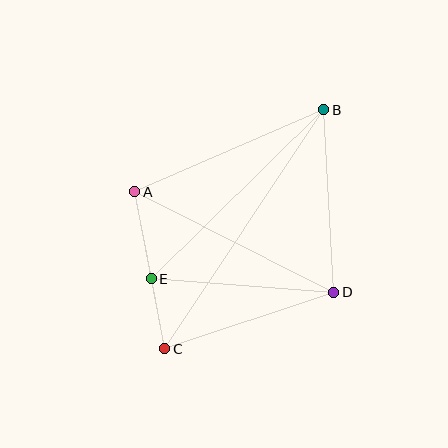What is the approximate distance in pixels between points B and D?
The distance between B and D is approximately 183 pixels.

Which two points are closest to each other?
Points C and E are closest to each other.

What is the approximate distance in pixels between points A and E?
The distance between A and E is approximately 88 pixels.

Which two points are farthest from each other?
Points B and C are farthest from each other.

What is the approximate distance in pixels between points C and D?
The distance between C and D is approximately 178 pixels.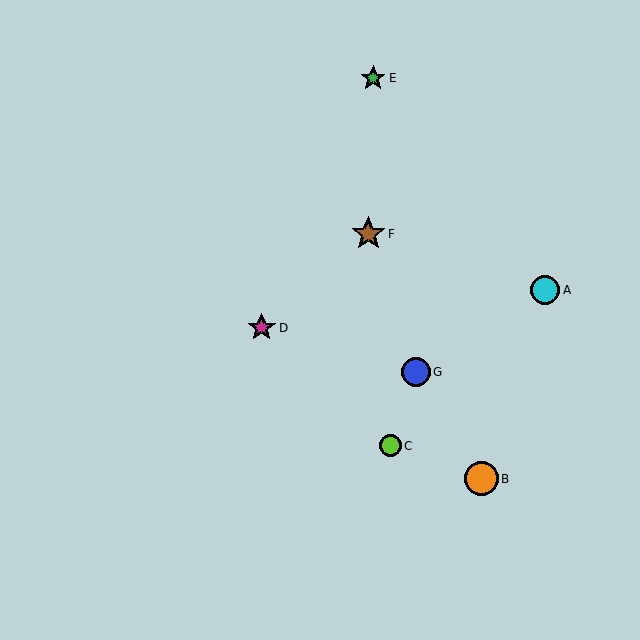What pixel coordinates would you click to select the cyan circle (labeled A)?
Click at (545, 290) to select the cyan circle A.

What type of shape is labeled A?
Shape A is a cyan circle.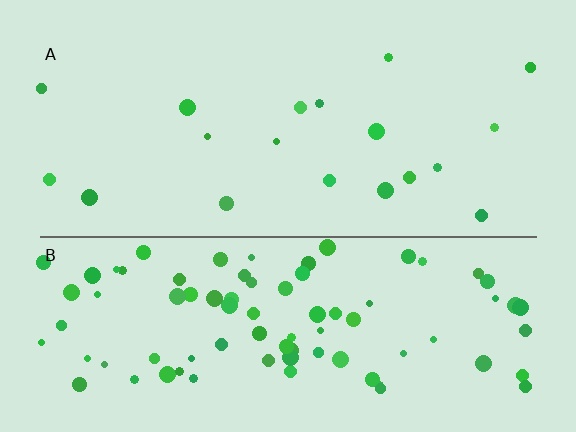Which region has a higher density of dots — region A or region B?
B (the bottom).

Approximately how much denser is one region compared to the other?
Approximately 4.6× — region B over region A.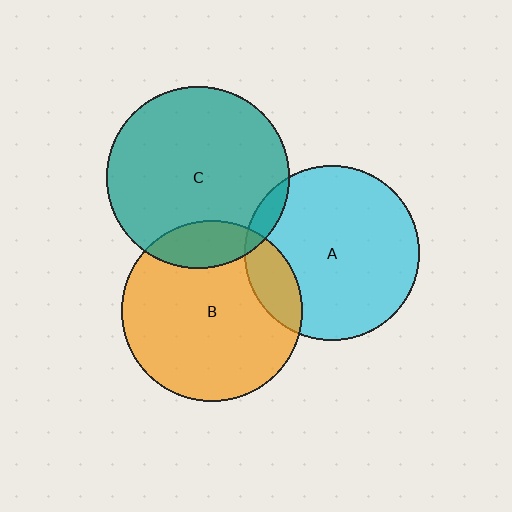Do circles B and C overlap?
Yes.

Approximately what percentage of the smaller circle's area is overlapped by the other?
Approximately 15%.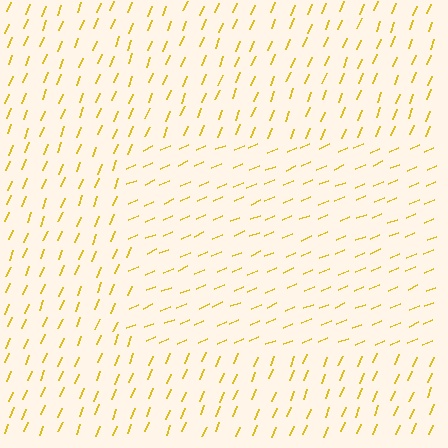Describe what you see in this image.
The image is filled with small yellow line segments. A rectangle region in the image has lines oriented differently from the surrounding lines, creating a visible texture boundary.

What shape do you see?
I see a rectangle.